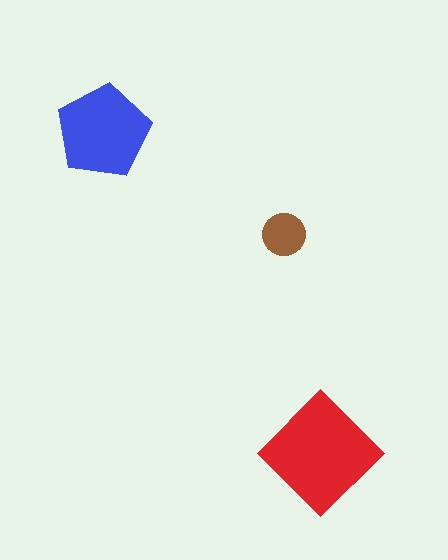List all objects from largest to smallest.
The red diamond, the blue pentagon, the brown circle.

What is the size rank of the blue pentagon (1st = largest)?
2nd.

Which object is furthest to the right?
The red diamond is rightmost.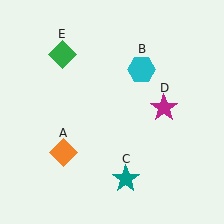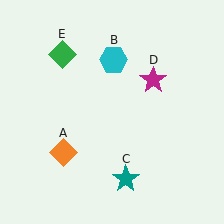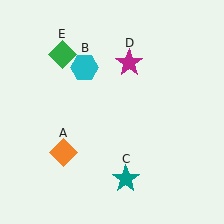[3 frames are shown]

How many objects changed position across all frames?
2 objects changed position: cyan hexagon (object B), magenta star (object D).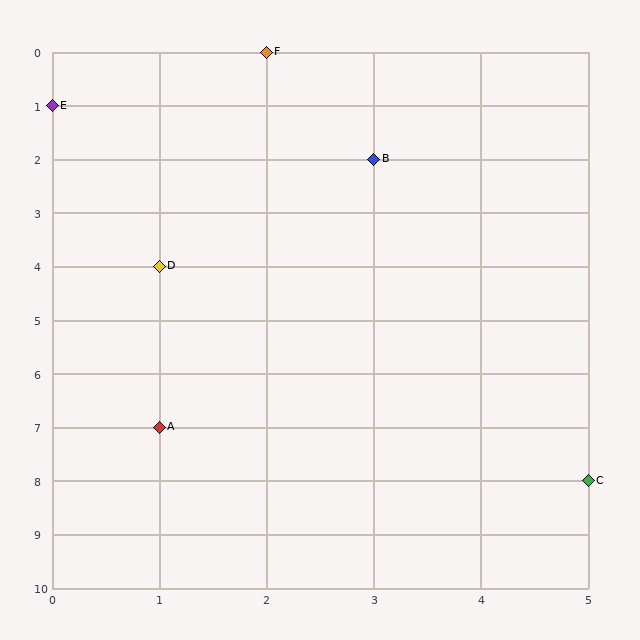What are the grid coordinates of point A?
Point A is at grid coordinates (1, 7).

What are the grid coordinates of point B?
Point B is at grid coordinates (3, 2).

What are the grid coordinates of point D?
Point D is at grid coordinates (1, 4).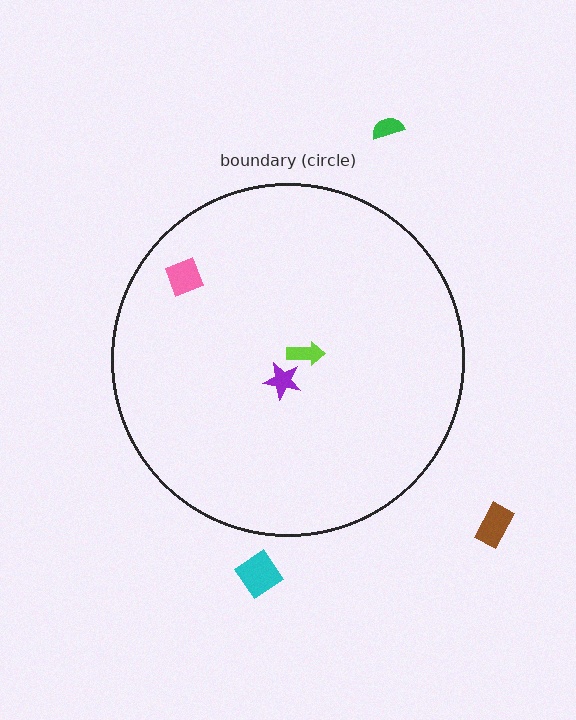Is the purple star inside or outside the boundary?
Inside.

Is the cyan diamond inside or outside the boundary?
Outside.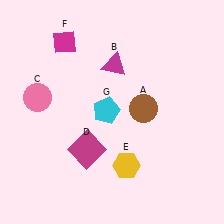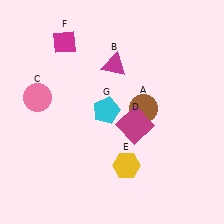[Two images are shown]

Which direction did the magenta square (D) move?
The magenta square (D) moved right.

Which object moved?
The magenta square (D) moved right.